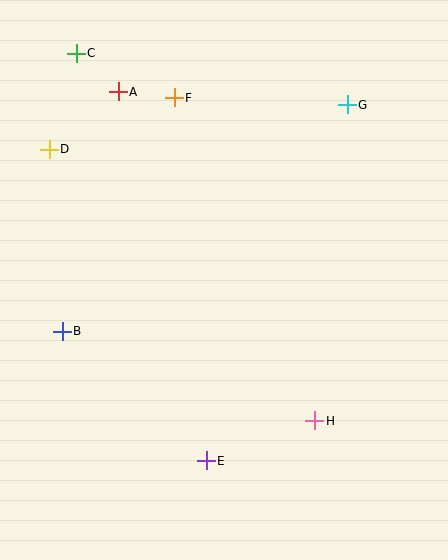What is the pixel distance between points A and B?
The distance between A and B is 246 pixels.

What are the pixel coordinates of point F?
Point F is at (174, 98).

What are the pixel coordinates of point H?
Point H is at (315, 421).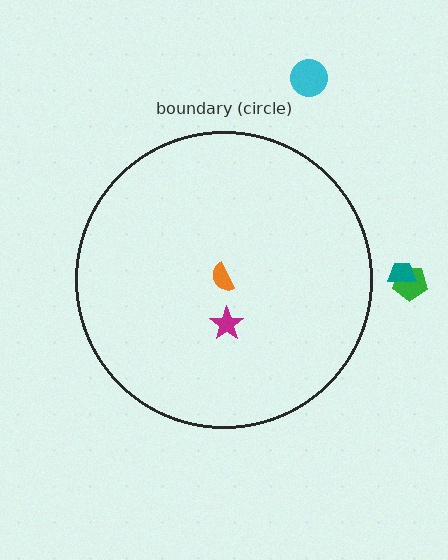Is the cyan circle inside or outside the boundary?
Outside.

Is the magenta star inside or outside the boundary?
Inside.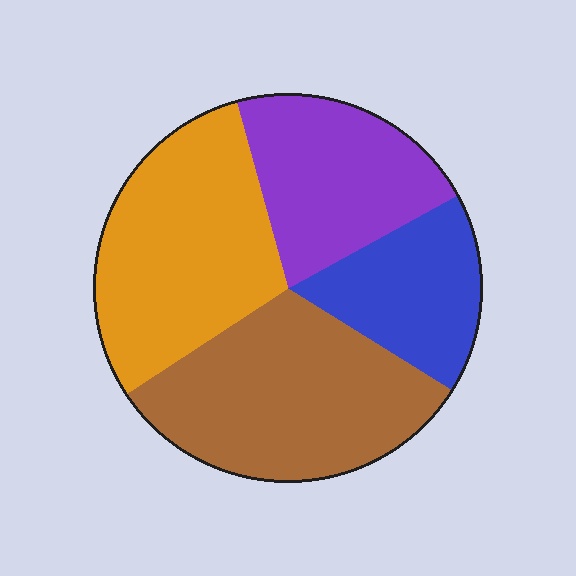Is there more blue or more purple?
Purple.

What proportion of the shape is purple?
Purple covers about 20% of the shape.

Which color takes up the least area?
Blue, at roughly 15%.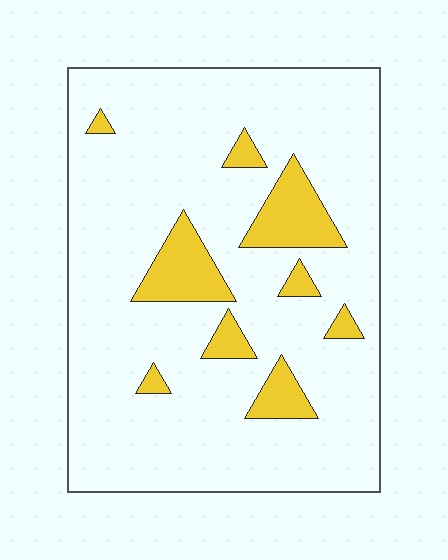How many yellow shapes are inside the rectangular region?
9.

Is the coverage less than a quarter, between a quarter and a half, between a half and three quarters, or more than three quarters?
Less than a quarter.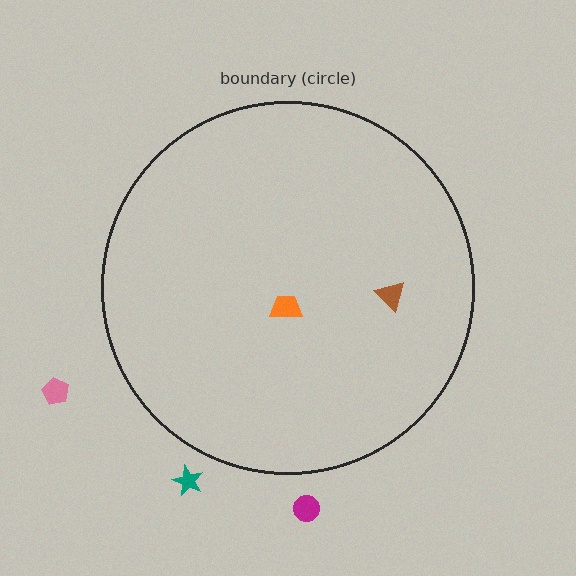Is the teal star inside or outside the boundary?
Outside.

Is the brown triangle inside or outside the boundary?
Inside.